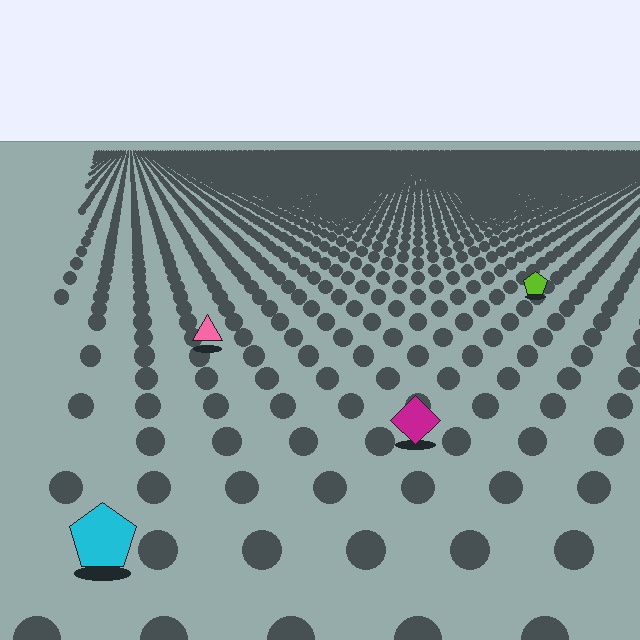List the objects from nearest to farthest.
From nearest to farthest: the cyan pentagon, the magenta diamond, the pink triangle, the lime pentagon.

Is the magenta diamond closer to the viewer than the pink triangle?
Yes. The magenta diamond is closer — you can tell from the texture gradient: the ground texture is coarser near it.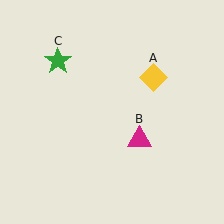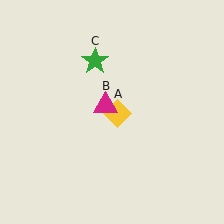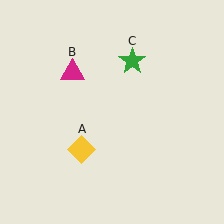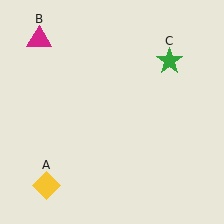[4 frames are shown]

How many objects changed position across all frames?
3 objects changed position: yellow diamond (object A), magenta triangle (object B), green star (object C).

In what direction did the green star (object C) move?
The green star (object C) moved right.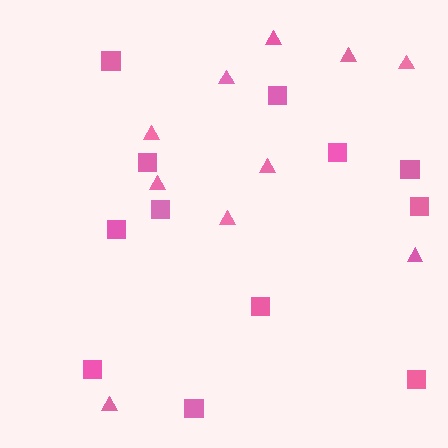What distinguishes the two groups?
There are 2 groups: one group of triangles (10) and one group of squares (12).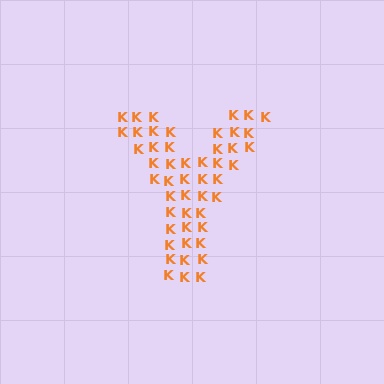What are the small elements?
The small elements are letter K's.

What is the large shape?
The large shape is the letter Y.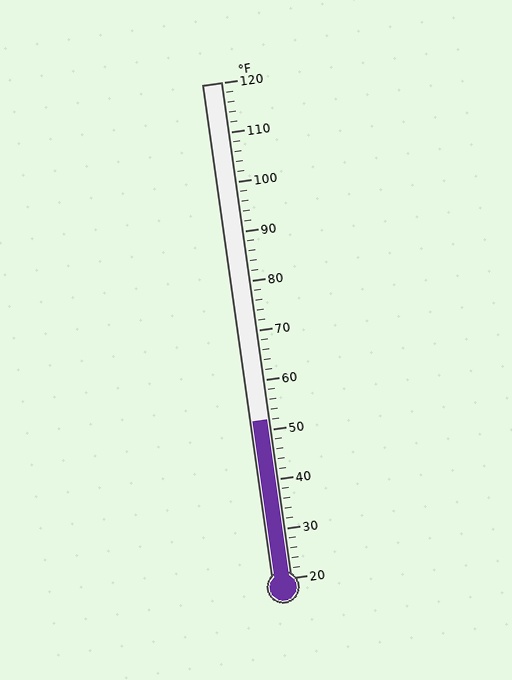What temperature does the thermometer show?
The thermometer shows approximately 52°F.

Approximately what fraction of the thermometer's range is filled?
The thermometer is filled to approximately 30% of its range.